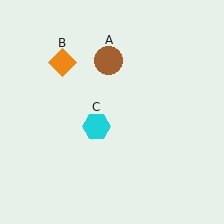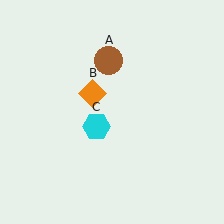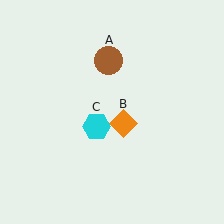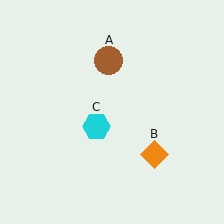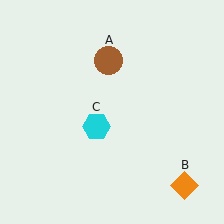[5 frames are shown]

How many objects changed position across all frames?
1 object changed position: orange diamond (object B).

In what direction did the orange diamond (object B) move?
The orange diamond (object B) moved down and to the right.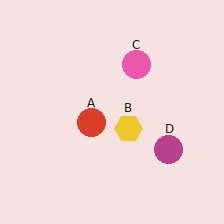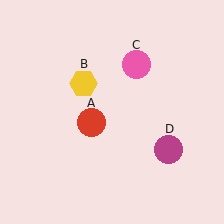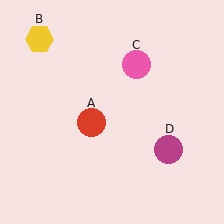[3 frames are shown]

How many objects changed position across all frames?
1 object changed position: yellow hexagon (object B).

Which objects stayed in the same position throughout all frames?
Red circle (object A) and pink circle (object C) and magenta circle (object D) remained stationary.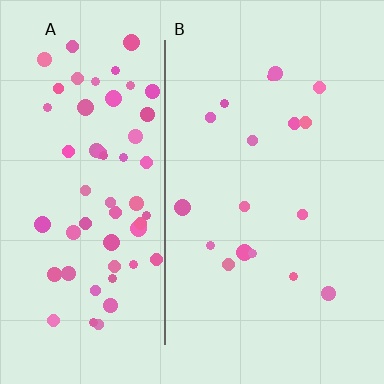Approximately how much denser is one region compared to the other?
Approximately 3.6× — region A over region B.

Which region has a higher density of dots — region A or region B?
A (the left).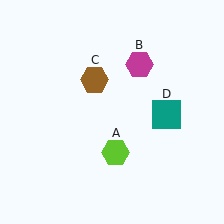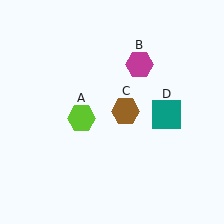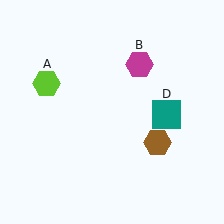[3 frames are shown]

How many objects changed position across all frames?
2 objects changed position: lime hexagon (object A), brown hexagon (object C).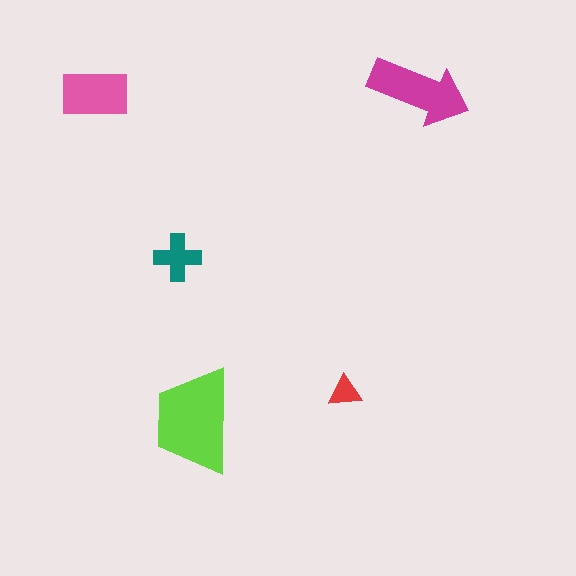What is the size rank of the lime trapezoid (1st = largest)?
1st.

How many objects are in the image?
There are 5 objects in the image.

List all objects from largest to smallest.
The lime trapezoid, the magenta arrow, the pink rectangle, the teal cross, the red triangle.